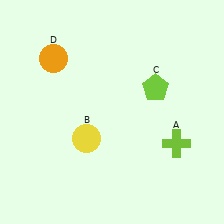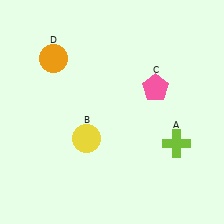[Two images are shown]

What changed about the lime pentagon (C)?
In Image 1, C is lime. In Image 2, it changed to pink.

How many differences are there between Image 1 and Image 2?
There is 1 difference between the two images.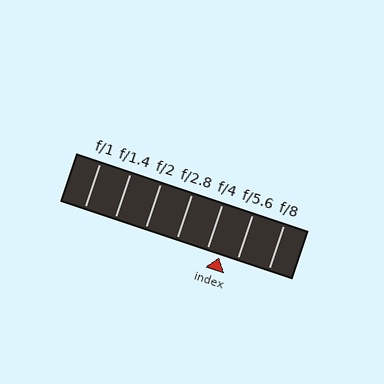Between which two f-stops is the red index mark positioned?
The index mark is between f/4 and f/5.6.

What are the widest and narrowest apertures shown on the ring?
The widest aperture shown is f/1 and the narrowest is f/8.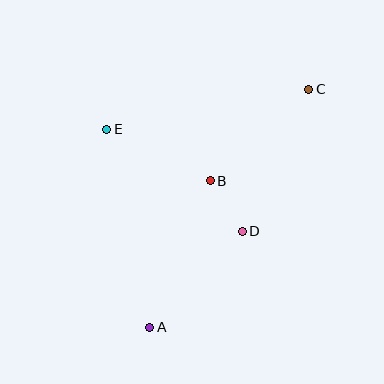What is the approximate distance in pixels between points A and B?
The distance between A and B is approximately 158 pixels.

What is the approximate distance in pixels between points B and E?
The distance between B and E is approximately 116 pixels.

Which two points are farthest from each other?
Points A and C are farthest from each other.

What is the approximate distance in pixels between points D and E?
The distance between D and E is approximately 170 pixels.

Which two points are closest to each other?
Points B and D are closest to each other.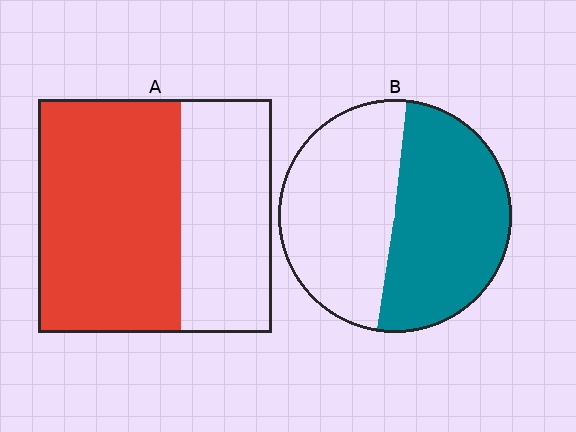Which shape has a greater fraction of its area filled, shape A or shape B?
Shape A.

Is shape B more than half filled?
Roughly half.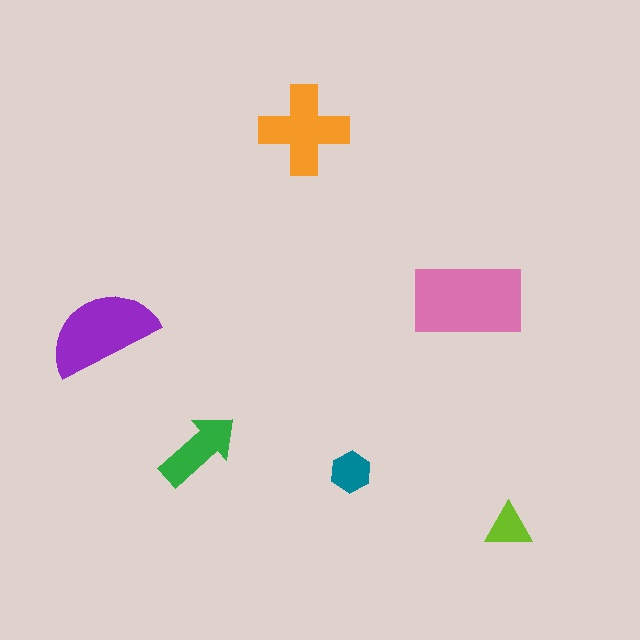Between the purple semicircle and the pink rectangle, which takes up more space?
The pink rectangle.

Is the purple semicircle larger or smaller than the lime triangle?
Larger.